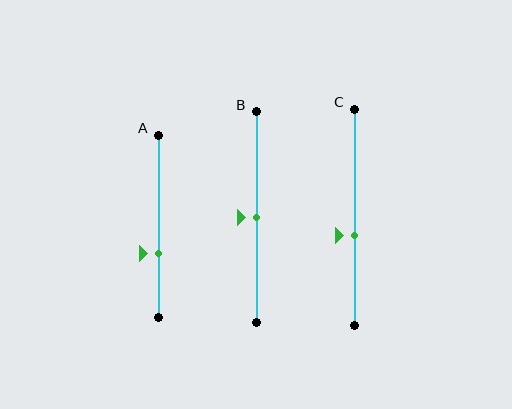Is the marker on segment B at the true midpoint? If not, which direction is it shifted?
Yes, the marker on segment B is at the true midpoint.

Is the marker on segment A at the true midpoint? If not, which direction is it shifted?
No, the marker on segment A is shifted downward by about 15% of the segment length.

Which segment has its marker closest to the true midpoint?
Segment B has its marker closest to the true midpoint.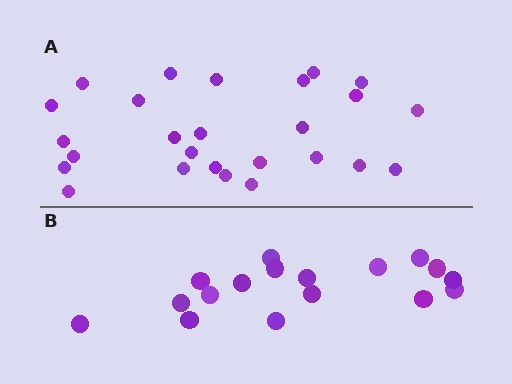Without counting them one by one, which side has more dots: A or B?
Region A (the top region) has more dots.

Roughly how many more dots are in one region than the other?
Region A has roughly 8 or so more dots than region B.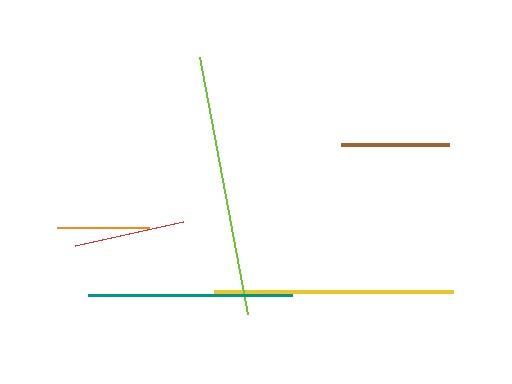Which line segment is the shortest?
The orange line is the shortest at approximately 91 pixels.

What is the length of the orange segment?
The orange segment is approximately 91 pixels long.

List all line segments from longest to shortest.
From longest to shortest: lime, yellow, teal, red, brown, orange.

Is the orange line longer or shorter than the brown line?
The brown line is longer than the orange line.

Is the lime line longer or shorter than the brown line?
The lime line is longer than the brown line.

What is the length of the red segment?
The red segment is approximately 111 pixels long.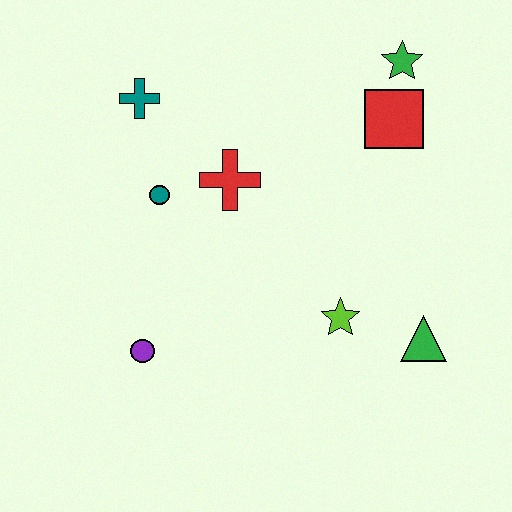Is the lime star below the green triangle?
No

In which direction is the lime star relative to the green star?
The lime star is below the green star.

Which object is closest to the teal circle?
The red cross is closest to the teal circle.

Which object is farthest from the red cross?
The green triangle is farthest from the red cross.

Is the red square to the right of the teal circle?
Yes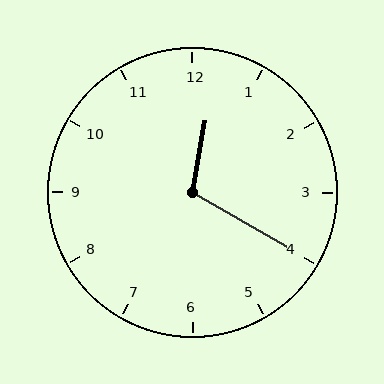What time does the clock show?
12:20.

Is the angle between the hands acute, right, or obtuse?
It is obtuse.